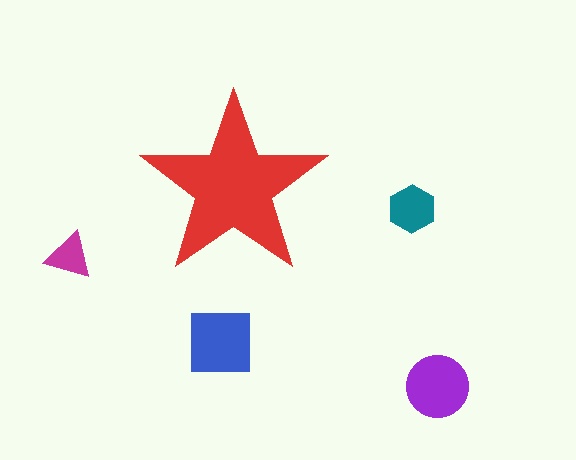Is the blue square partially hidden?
No, the blue square is fully visible.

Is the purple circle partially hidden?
No, the purple circle is fully visible.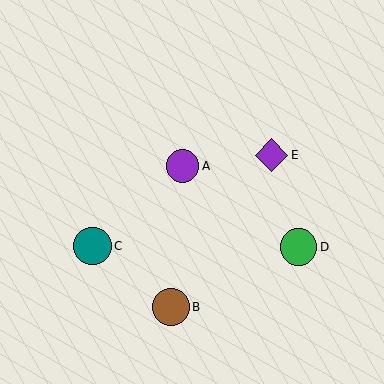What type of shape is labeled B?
Shape B is a brown circle.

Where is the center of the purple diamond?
The center of the purple diamond is at (271, 155).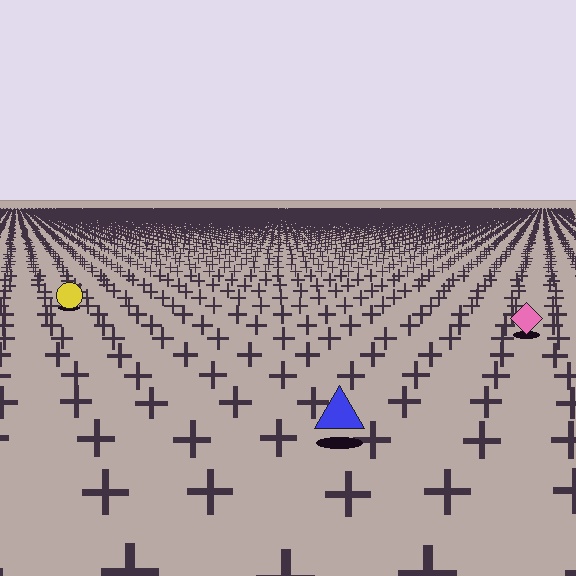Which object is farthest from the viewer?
The yellow circle is farthest from the viewer. It appears smaller and the ground texture around it is denser.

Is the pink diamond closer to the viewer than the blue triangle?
No. The blue triangle is closer — you can tell from the texture gradient: the ground texture is coarser near it.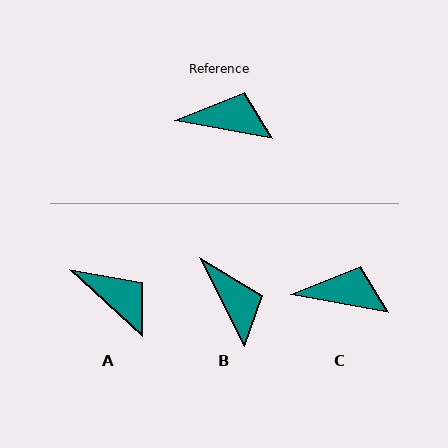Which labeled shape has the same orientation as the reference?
C.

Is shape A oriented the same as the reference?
No, it is off by about 32 degrees.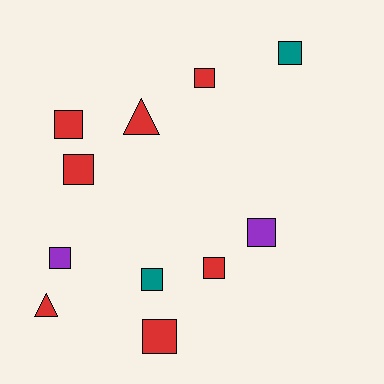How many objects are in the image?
There are 11 objects.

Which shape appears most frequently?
Square, with 9 objects.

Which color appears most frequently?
Red, with 7 objects.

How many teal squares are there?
There are 2 teal squares.